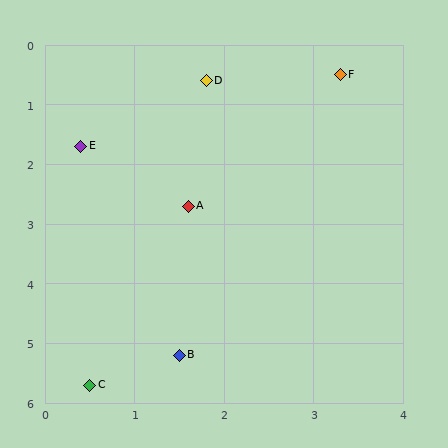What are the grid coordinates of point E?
Point E is at approximately (0.4, 1.7).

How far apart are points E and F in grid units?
Points E and F are about 3.1 grid units apart.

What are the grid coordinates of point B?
Point B is at approximately (1.5, 5.2).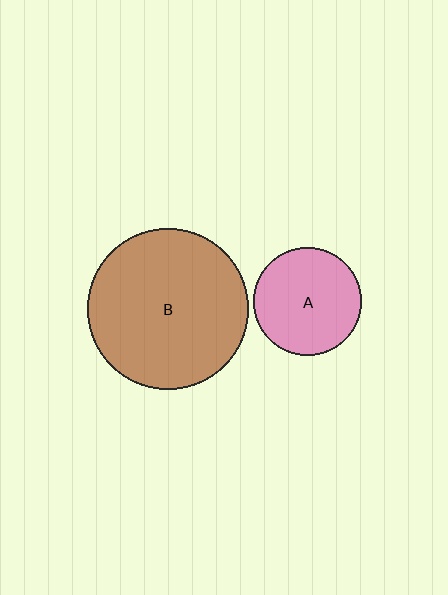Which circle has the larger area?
Circle B (brown).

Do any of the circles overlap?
No, none of the circles overlap.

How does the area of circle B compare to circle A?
Approximately 2.2 times.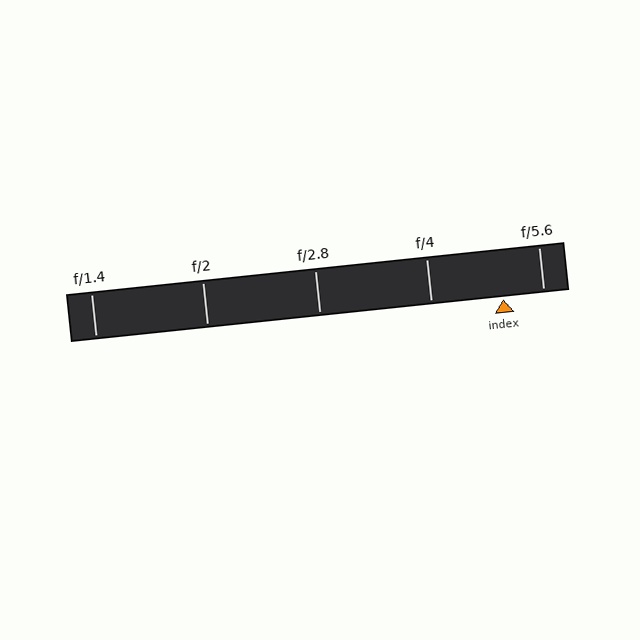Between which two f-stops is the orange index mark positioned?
The index mark is between f/4 and f/5.6.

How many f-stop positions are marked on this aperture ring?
There are 5 f-stop positions marked.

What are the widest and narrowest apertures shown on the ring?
The widest aperture shown is f/1.4 and the narrowest is f/5.6.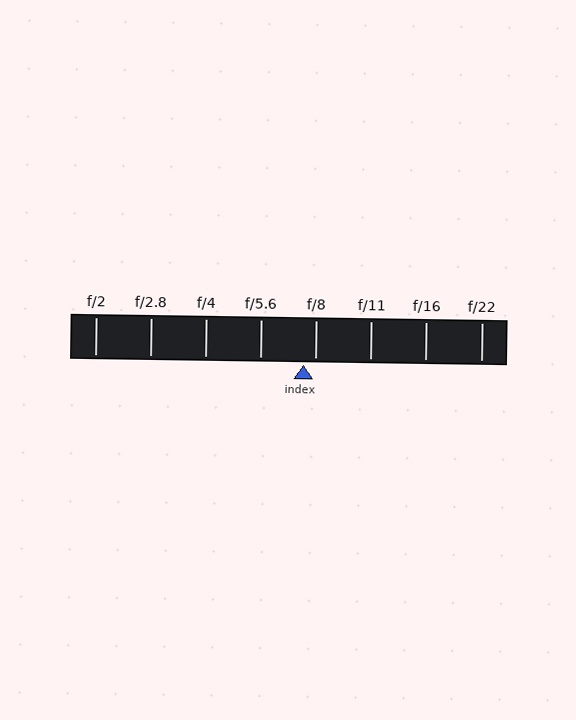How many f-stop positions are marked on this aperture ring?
There are 8 f-stop positions marked.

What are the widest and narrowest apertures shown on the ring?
The widest aperture shown is f/2 and the narrowest is f/22.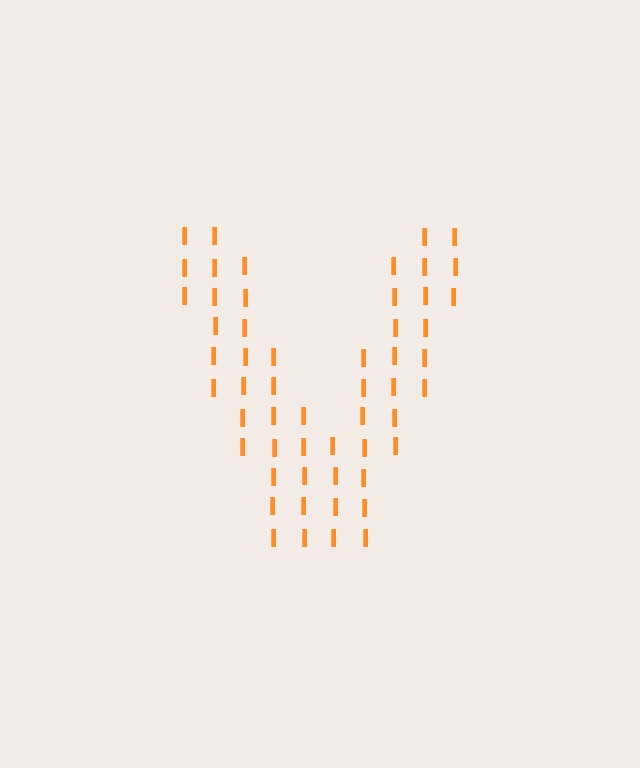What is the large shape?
The large shape is the letter V.